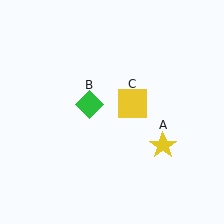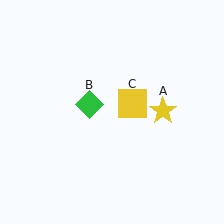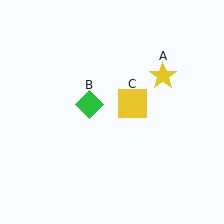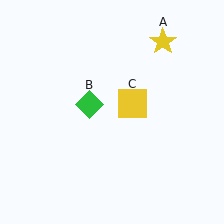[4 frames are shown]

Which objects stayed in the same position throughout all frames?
Green diamond (object B) and yellow square (object C) remained stationary.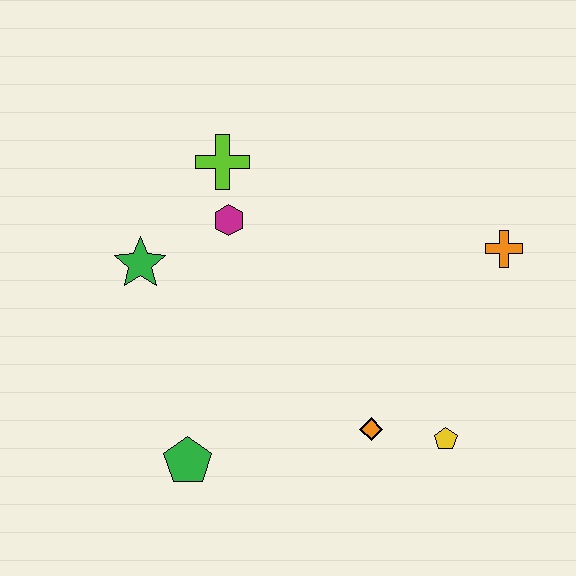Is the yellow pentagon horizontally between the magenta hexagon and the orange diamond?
No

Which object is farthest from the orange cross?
The green pentagon is farthest from the orange cross.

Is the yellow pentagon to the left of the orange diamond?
No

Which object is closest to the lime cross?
The magenta hexagon is closest to the lime cross.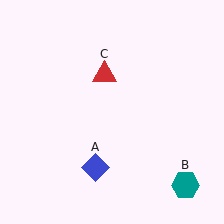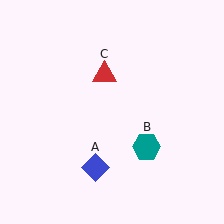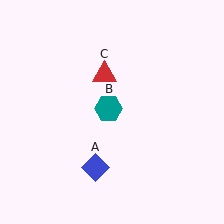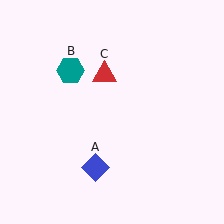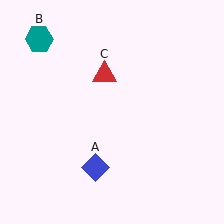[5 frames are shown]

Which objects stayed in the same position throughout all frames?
Blue diamond (object A) and red triangle (object C) remained stationary.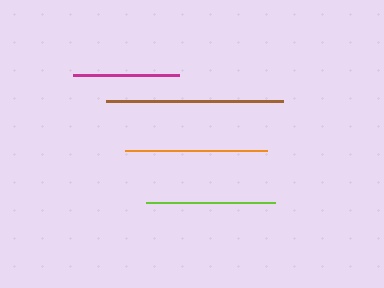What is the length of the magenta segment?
The magenta segment is approximately 106 pixels long.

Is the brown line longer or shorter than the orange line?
The brown line is longer than the orange line.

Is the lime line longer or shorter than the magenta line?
The lime line is longer than the magenta line.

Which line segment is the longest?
The brown line is the longest at approximately 177 pixels.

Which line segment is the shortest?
The magenta line is the shortest at approximately 106 pixels.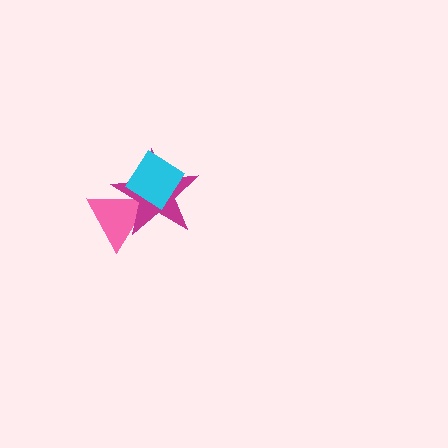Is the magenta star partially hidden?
Yes, it is partially covered by another shape.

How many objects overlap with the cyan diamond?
2 objects overlap with the cyan diamond.